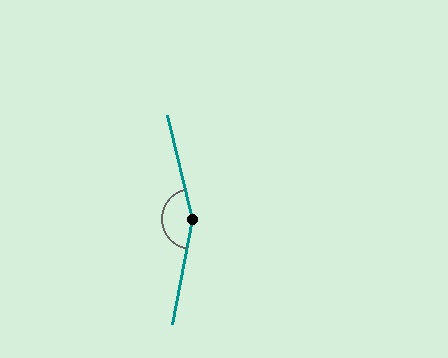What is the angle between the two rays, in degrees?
Approximately 156 degrees.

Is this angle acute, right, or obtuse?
It is obtuse.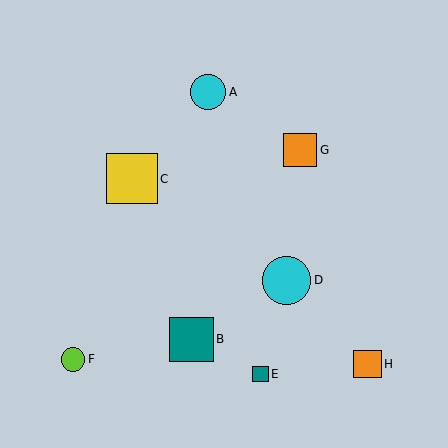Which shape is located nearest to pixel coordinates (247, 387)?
The teal square (labeled E) at (260, 374) is nearest to that location.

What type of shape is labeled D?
Shape D is a cyan circle.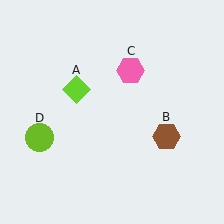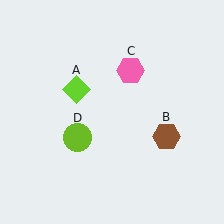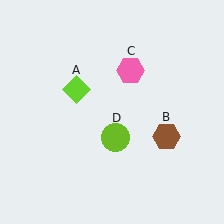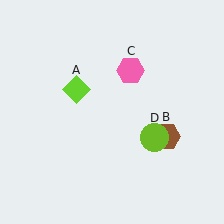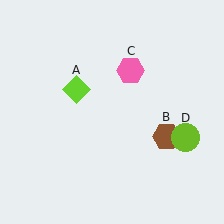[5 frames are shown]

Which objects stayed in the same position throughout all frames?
Lime diamond (object A) and brown hexagon (object B) and pink hexagon (object C) remained stationary.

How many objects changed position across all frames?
1 object changed position: lime circle (object D).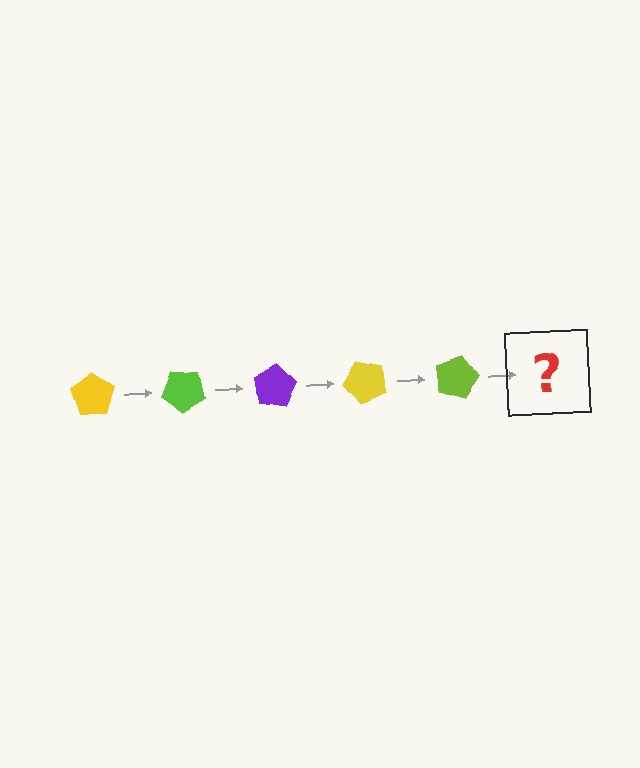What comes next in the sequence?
The next element should be a purple pentagon, rotated 200 degrees from the start.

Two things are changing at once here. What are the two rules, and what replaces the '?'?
The two rules are that it rotates 40 degrees each step and the color cycles through yellow, lime, and purple. The '?' should be a purple pentagon, rotated 200 degrees from the start.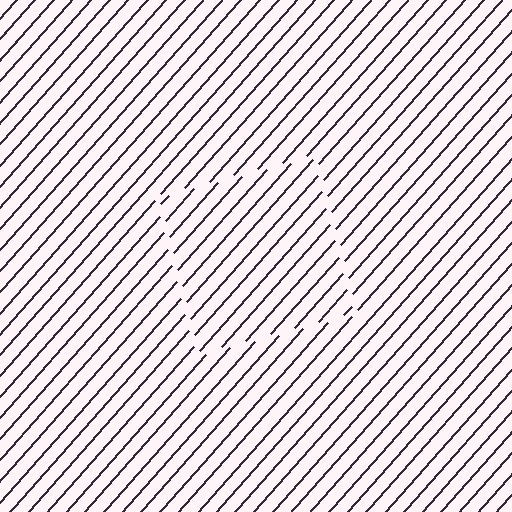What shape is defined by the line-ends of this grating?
An illusory square. The interior of the shape contains the same grating, shifted by half a period — the contour is defined by the phase discontinuity where line-ends from the inner and outer gratings abut.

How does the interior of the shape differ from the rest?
The interior of the shape contains the same grating, shifted by half a period — the contour is defined by the phase discontinuity where line-ends from the inner and outer gratings abut.